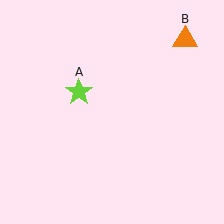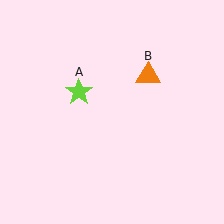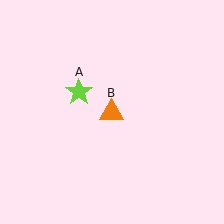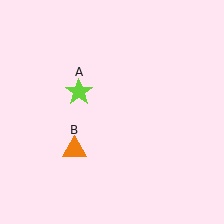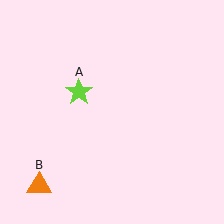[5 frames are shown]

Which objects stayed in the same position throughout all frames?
Lime star (object A) remained stationary.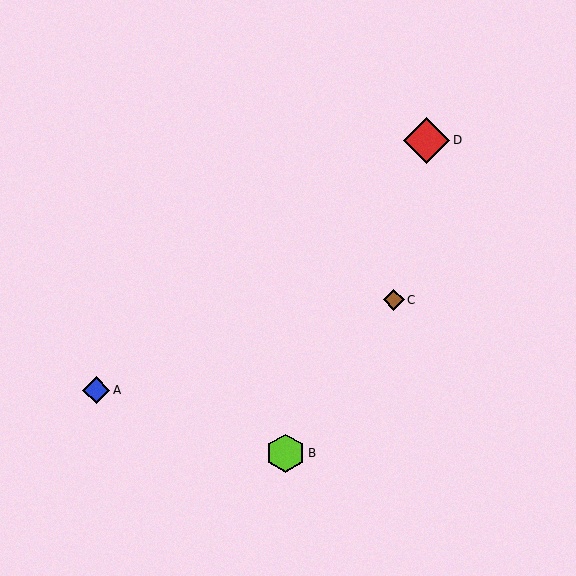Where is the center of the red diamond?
The center of the red diamond is at (427, 140).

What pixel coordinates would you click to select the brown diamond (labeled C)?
Click at (394, 300) to select the brown diamond C.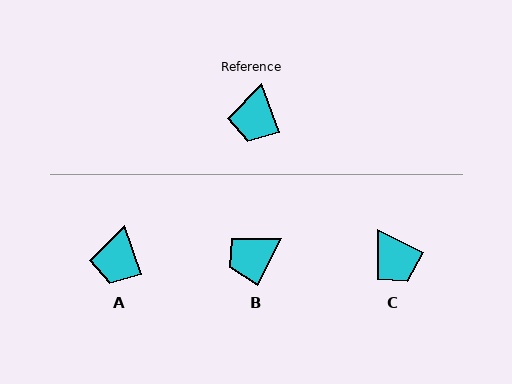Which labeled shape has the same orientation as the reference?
A.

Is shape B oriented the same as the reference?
No, it is off by about 46 degrees.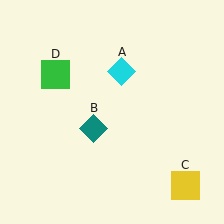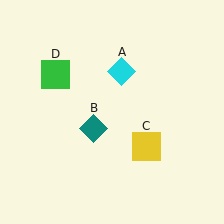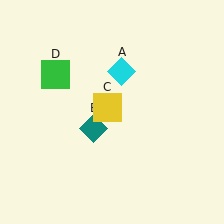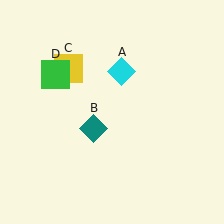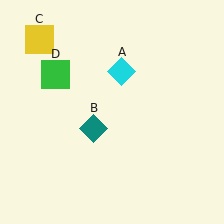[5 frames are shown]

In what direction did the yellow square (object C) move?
The yellow square (object C) moved up and to the left.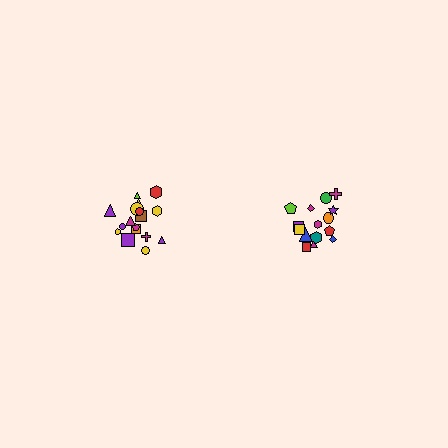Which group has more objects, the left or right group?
The left group.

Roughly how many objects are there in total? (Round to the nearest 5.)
Roughly 35 objects in total.